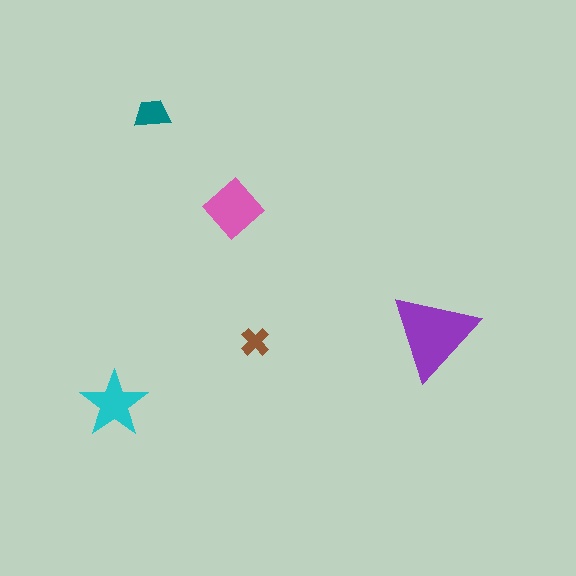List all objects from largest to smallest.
The purple triangle, the pink diamond, the cyan star, the teal trapezoid, the brown cross.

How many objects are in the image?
There are 5 objects in the image.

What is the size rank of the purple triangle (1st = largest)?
1st.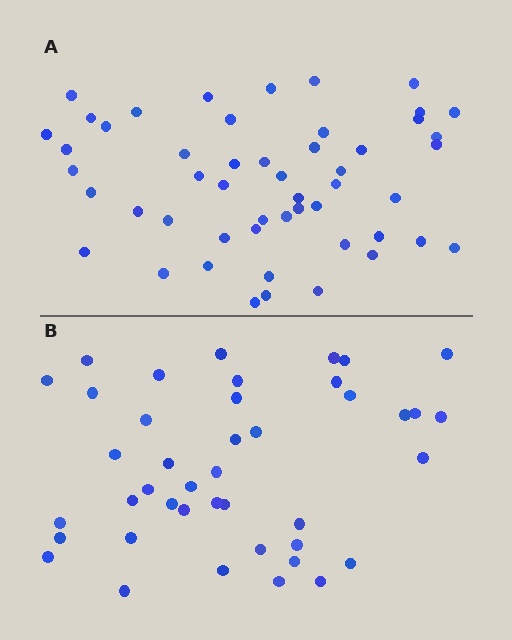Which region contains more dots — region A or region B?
Region A (the top region) has more dots.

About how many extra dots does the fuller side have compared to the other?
Region A has roughly 8 or so more dots than region B.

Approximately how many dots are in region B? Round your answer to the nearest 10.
About 40 dots. (The exact count is 42, which rounds to 40.)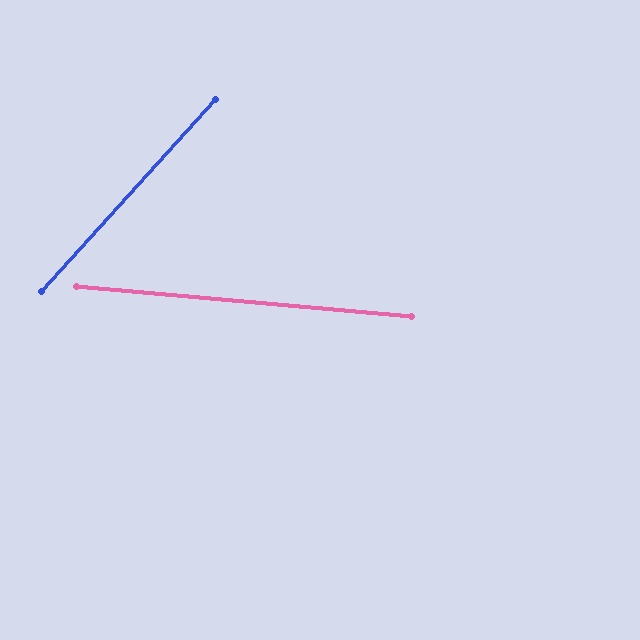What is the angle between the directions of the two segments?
Approximately 53 degrees.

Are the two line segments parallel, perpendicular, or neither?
Neither parallel nor perpendicular — they differ by about 53°.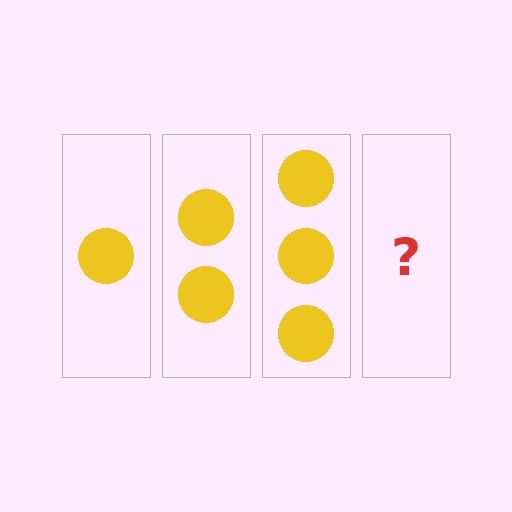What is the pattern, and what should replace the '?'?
The pattern is that each step adds one more circle. The '?' should be 4 circles.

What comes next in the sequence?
The next element should be 4 circles.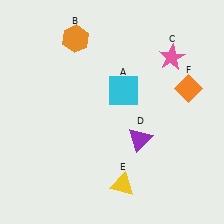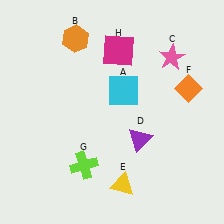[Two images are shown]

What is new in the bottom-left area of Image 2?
A lime cross (G) was added in the bottom-left area of Image 2.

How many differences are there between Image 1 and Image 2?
There are 2 differences between the two images.